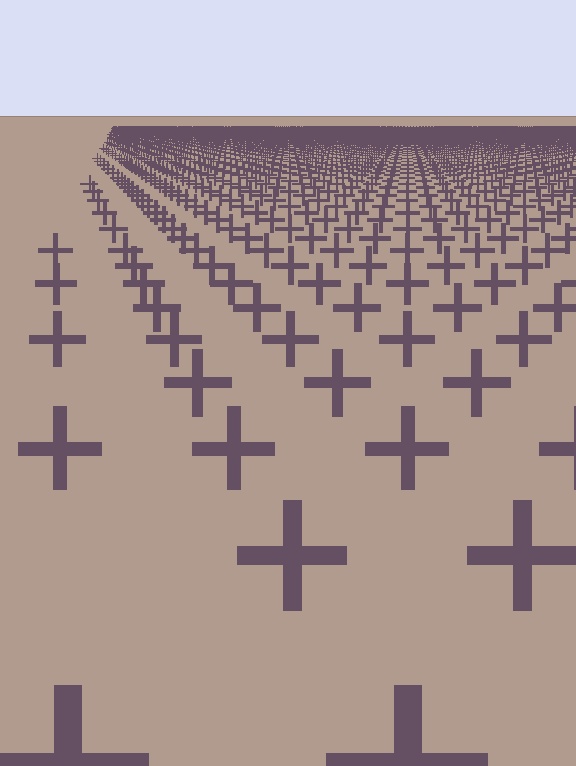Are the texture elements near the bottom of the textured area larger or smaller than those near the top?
Larger. Near the bottom, elements are closer to the viewer and appear at a bigger on-screen size.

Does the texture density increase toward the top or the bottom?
Density increases toward the top.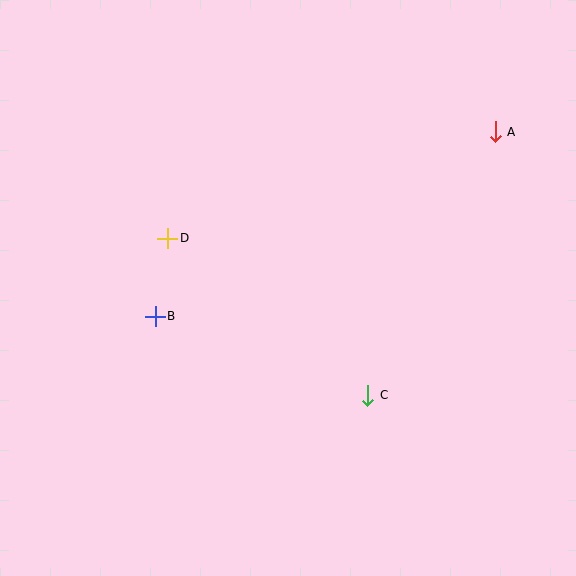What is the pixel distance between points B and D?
The distance between B and D is 79 pixels.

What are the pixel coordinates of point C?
Point C is at (368, 395).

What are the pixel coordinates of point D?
Point D is at (168, 238).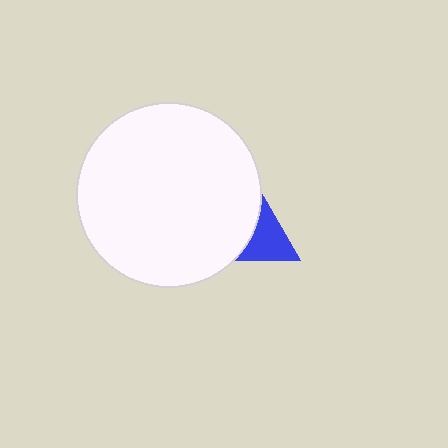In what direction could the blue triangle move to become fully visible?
The blue triangle could move right. That would shift it out from behind the white circle entirely.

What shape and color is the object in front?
The object in front is a white circle.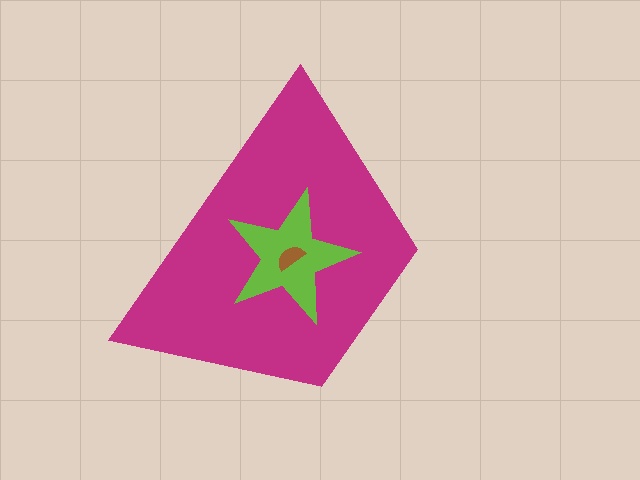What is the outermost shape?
The magenta trapezoid.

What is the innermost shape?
The brown semicircle.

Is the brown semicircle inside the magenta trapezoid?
Yes.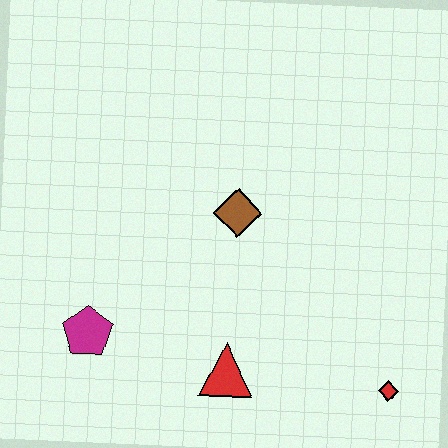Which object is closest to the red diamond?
The red triangle is closest to the red diamond.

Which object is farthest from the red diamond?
The magenta pentagon is farthest from the red diamond.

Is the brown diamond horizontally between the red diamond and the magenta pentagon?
Yes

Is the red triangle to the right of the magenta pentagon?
Yes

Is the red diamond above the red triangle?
No